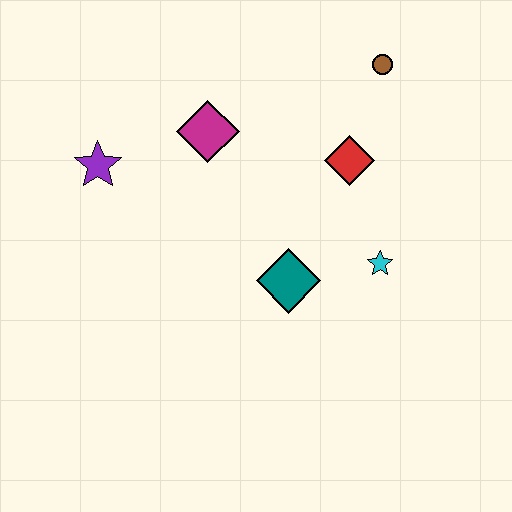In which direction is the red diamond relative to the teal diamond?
The red diamond is above the teal diamond.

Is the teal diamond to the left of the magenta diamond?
No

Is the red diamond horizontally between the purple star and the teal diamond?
No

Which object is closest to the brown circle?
The red diamond is closest to the brown circle.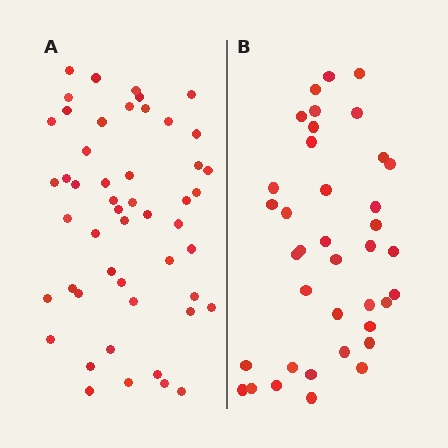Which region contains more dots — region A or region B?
Region A (the left region) has more dots.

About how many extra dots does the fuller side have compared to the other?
Region A has roughly 12 or so more dots than region B.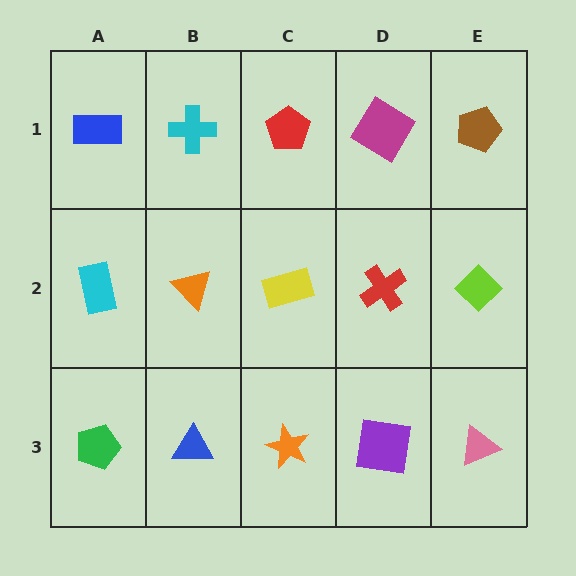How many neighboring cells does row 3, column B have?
3.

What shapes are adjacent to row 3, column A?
A cyan rectangle (row 2, column A), a blue triangle (row 3, column B).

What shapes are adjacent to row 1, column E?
A lime diamond (row 2, column E), a magenta diamond (row 1, column D).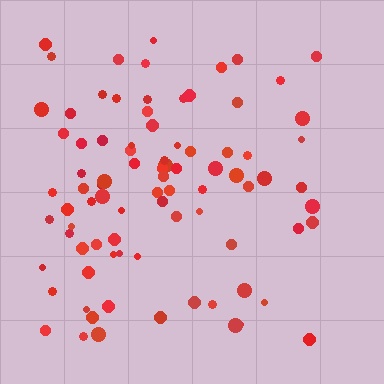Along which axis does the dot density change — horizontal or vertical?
Horizontal.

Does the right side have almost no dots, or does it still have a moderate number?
Still a moderate number, just noticeably fewer than the left.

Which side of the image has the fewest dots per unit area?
The right.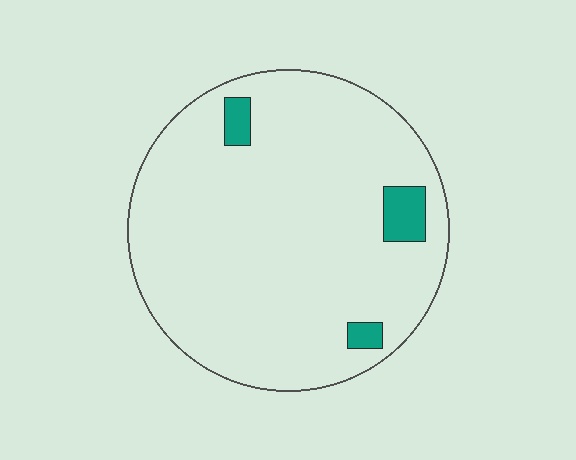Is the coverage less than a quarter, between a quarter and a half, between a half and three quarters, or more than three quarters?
Less than a quarter.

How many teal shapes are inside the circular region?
3.